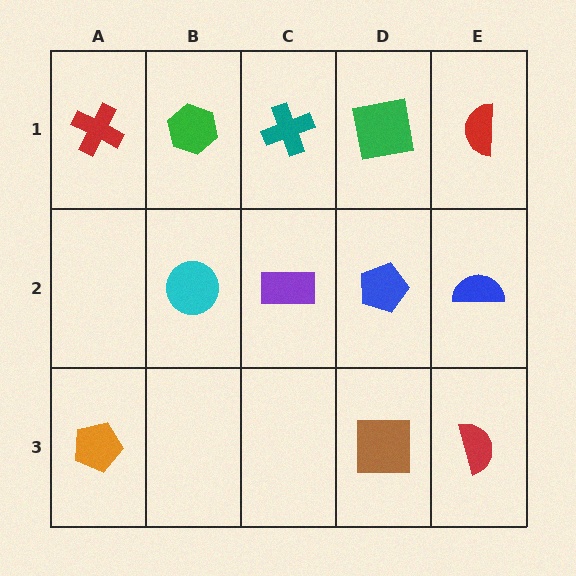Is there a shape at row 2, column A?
No, that cell is empty.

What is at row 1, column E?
A red semicircle.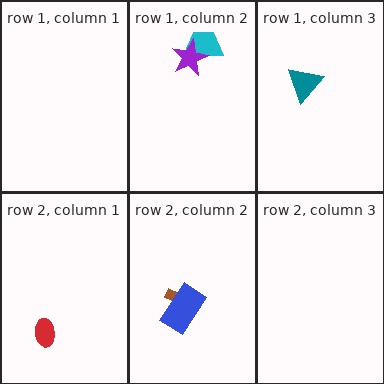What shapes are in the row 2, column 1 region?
The red ellipse.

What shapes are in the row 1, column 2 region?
The cyan trapezoid, the purple star.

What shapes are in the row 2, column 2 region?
The brown arrow, the blue rectangle.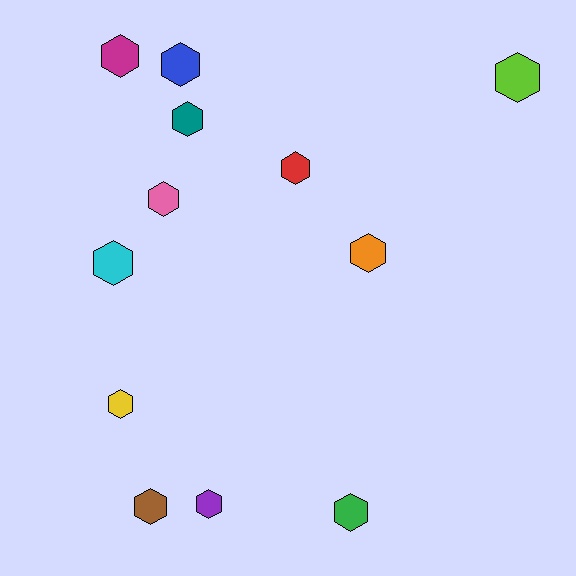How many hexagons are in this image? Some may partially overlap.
There are 12 hexagons.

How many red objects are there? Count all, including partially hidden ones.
There is 1 red object.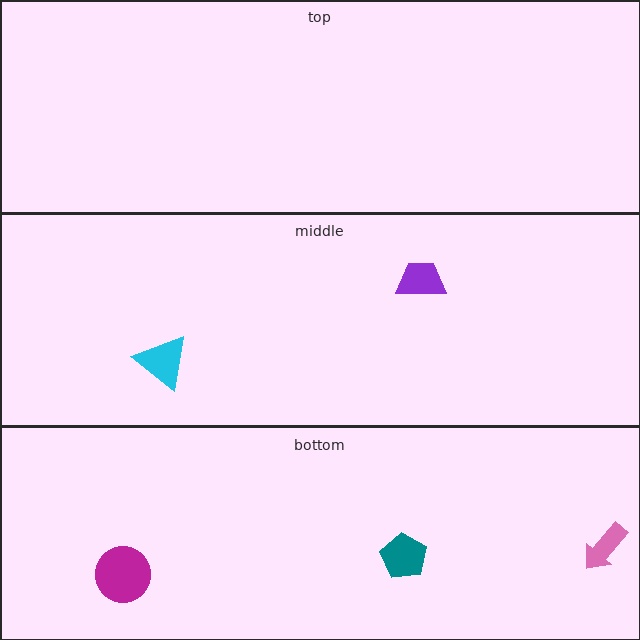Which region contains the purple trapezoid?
The middle region.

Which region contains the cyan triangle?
The middle region.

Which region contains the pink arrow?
The bottom region.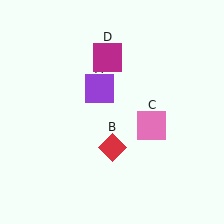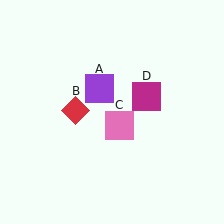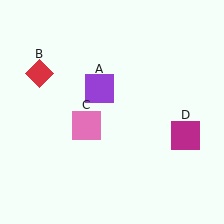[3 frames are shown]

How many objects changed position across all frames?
3 objects changed position: red diamond (object B), pink square (object C), magenta square (object D).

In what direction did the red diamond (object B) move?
The red diamond (object B) moved up and to the left.